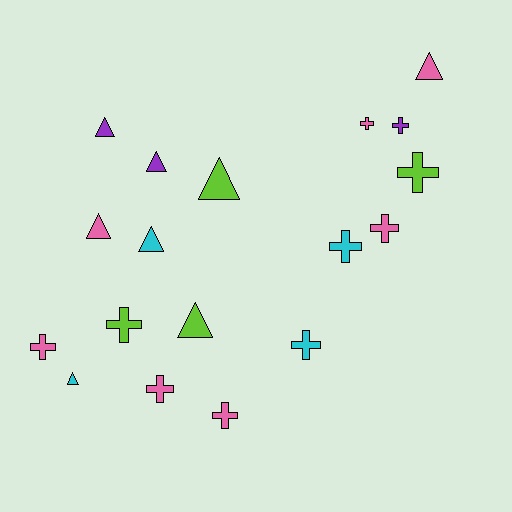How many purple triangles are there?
There are 2 purple triangles.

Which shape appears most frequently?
Cross, with 10 objects.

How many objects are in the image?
There are 18 objects.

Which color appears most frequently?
Pink, with 7 objects.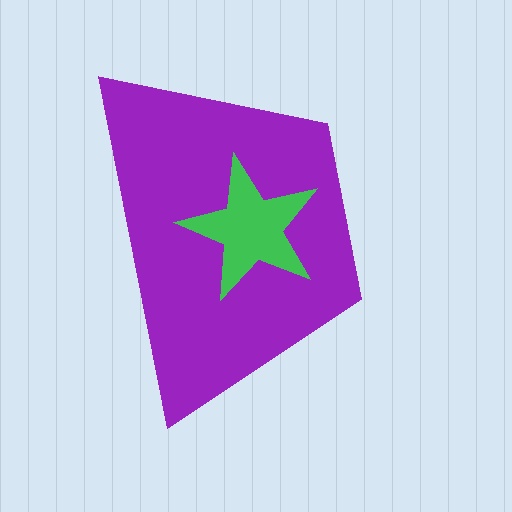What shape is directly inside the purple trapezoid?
The green star.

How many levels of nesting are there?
2.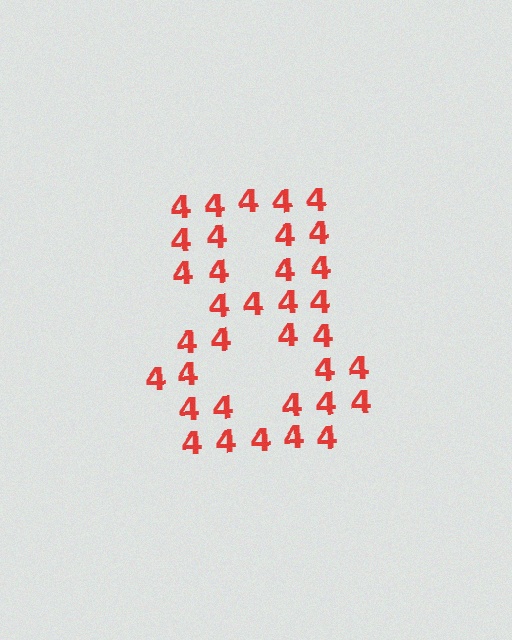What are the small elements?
The small elements are digit 4's.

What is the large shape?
The large shape is the digit 8.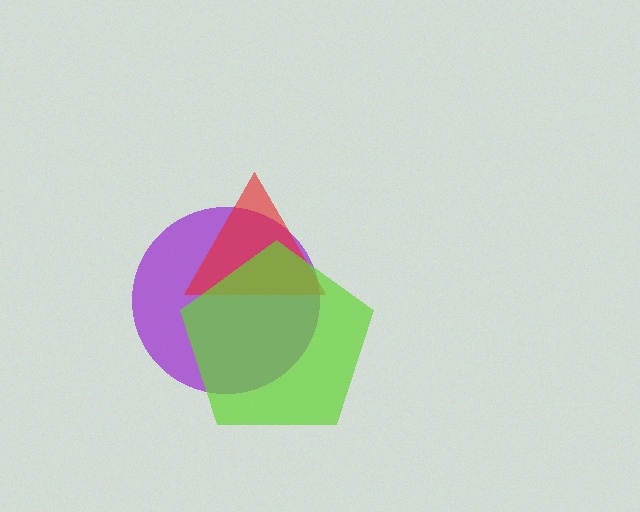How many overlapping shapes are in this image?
There are 3 overlapping shapes in the image.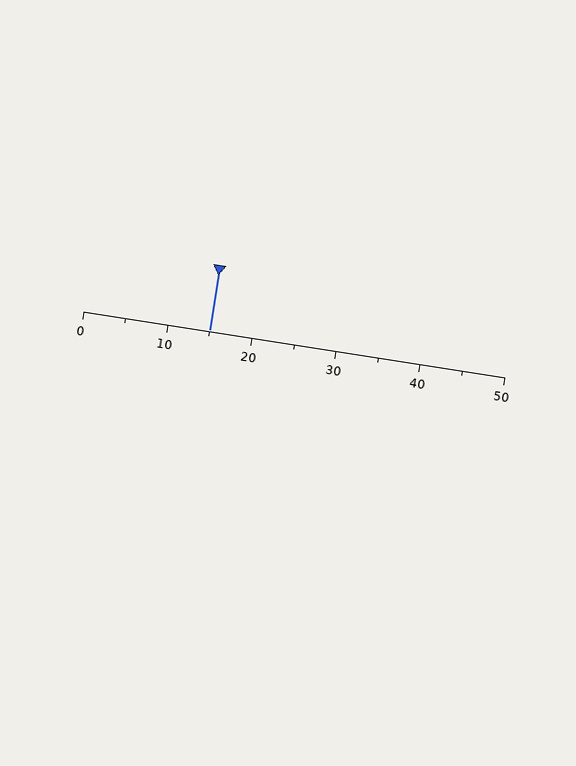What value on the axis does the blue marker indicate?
The marker indicates approximately 15.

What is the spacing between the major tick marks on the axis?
The major ticks are spaced 10 apart.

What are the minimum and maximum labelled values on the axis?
The axis runs from 0 to 50.